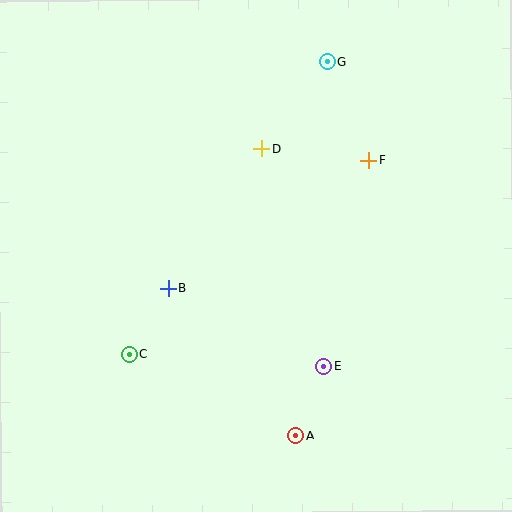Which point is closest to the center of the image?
Point B at (168, 288) is closest to the center.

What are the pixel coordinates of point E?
Point E is at (324, 367).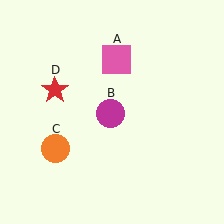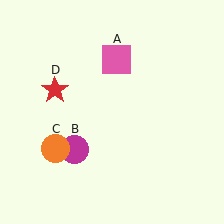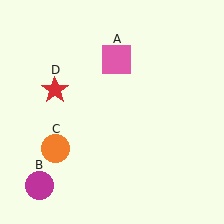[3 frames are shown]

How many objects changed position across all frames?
1 object changed position: magenta circle (object B).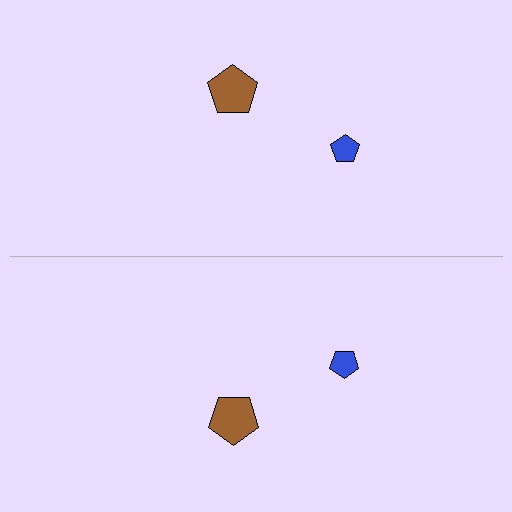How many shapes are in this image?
There are 4 shapes in this image.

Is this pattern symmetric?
Yes, this pattern has bilateral (reflection) symmetry.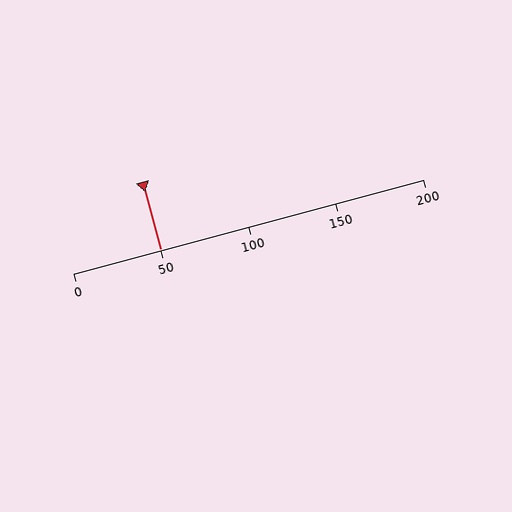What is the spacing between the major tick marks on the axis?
The major ticks are spaced 50 apart.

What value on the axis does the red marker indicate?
The marker indicates approximately 50.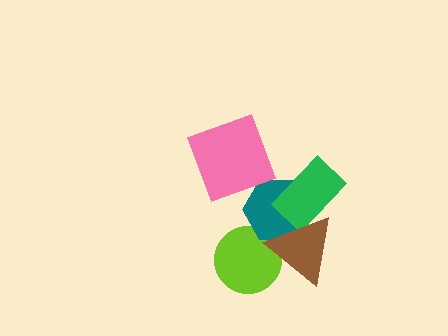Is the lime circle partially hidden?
Yes, it is partially covered by another shape.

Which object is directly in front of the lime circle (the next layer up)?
The teal hexagon is directly in front of the lime circle.